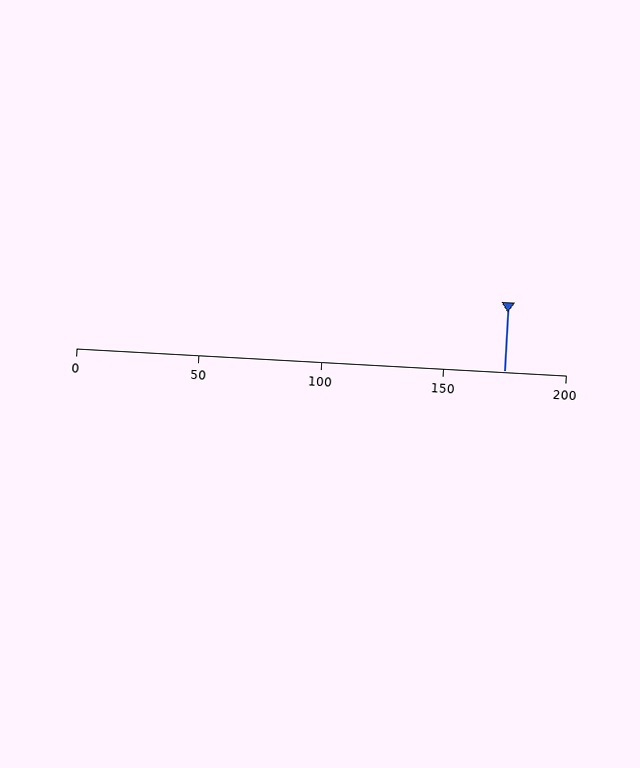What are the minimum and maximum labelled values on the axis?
The axis runs from 0 to 200.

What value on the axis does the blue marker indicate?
The marker indicates approximately 175.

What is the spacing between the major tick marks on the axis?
The major ticks are spaced 50 apart.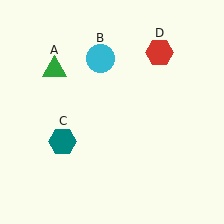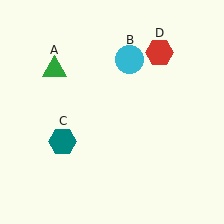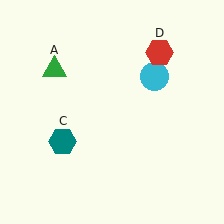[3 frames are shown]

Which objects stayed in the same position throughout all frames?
Green triangle (object A) and teal hexagon (object C) and red hexagon (object D) remained stationary.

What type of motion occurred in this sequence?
The cyan circle (object B) rotated clockwise around the center of the scene.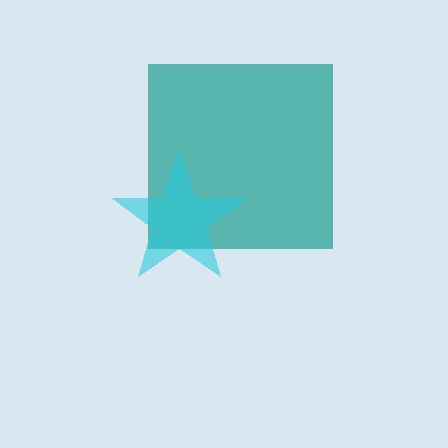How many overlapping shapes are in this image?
There are 2 overlapping shapes in the image.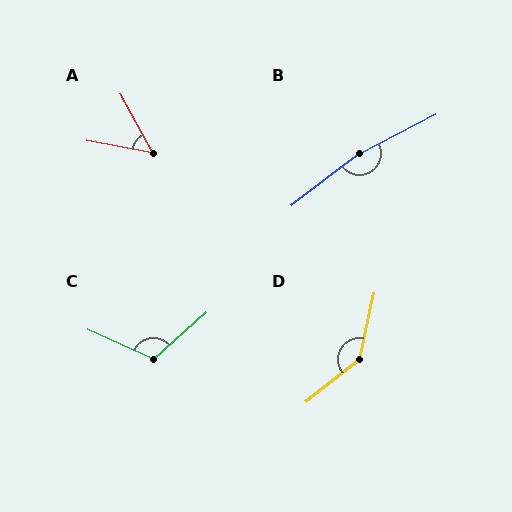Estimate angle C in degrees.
Approximately 114 degrees.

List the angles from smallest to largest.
A (50°), C (114°), D (141°), B (170°).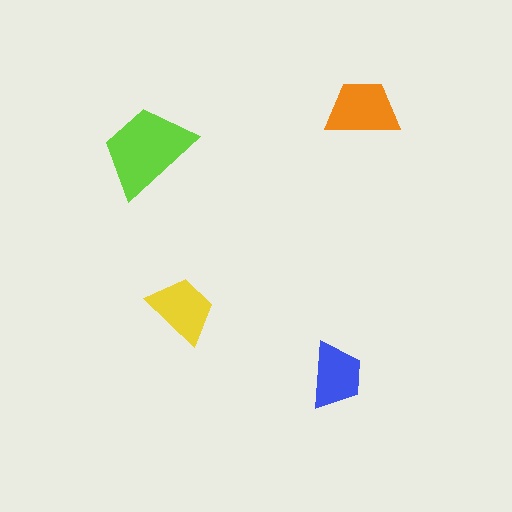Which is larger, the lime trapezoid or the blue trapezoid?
The lime one.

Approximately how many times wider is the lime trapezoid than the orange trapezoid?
About 1.5 times wider.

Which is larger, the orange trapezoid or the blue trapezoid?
The orange one.